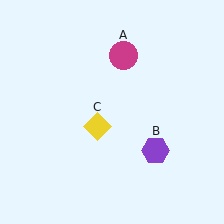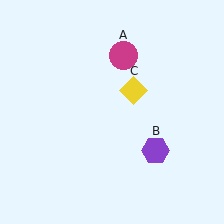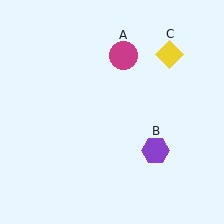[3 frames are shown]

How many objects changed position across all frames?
1 object changed position: yellow diamond (object C).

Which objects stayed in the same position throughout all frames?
Magenta circle (object A) and purple hexagon (object B) remained stationary.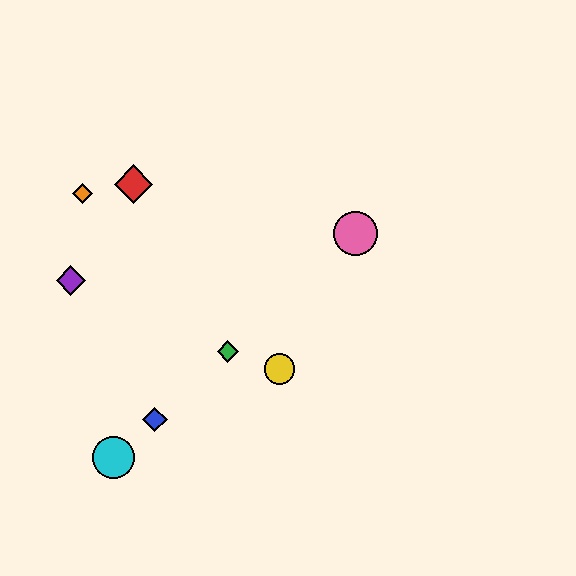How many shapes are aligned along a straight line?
4 shapes (the blue diamond, the green diamond, the cyan circle, the pink circle) are aligned along a straight line.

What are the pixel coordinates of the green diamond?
The green diamond is at (228, 352).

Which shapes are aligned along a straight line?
The blue diamond, the green diamond, the cyan circle, the pink circle are aligned along a straight line.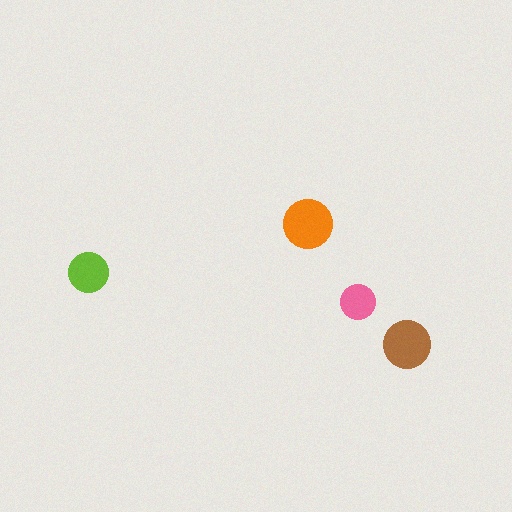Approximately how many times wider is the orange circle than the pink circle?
About 1.5 times wider.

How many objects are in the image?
There are 4 objects in the image.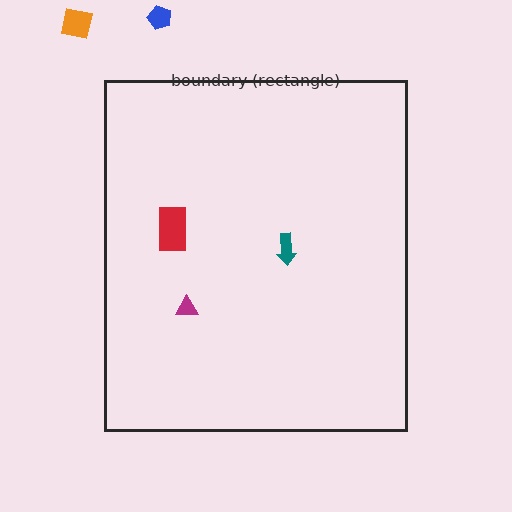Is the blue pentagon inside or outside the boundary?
Outside.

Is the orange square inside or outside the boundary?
Outside.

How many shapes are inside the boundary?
3 inside, 2 outside.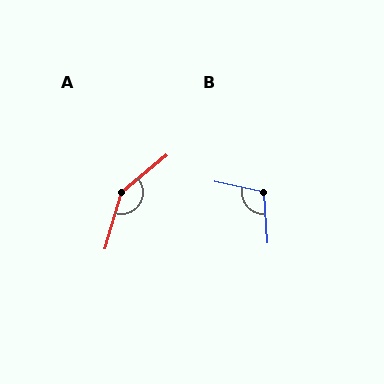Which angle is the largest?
A, at approximately 146 degrees.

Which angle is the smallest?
B, at approximately 106 degrees.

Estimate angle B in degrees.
Approximately 106 degrees.